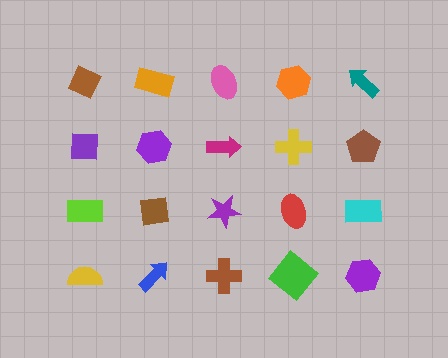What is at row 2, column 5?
A brown pentagon.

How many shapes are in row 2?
5 shapes.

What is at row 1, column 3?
A pink ellipse.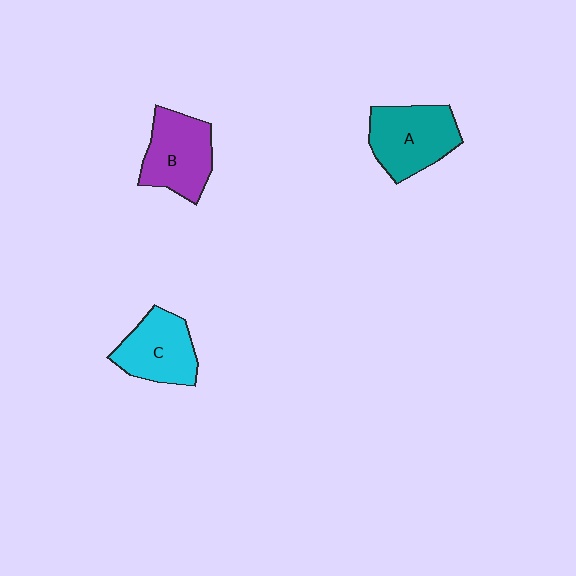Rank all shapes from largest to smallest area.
From largest to smallest: A (teal), B (purple), C (cyan).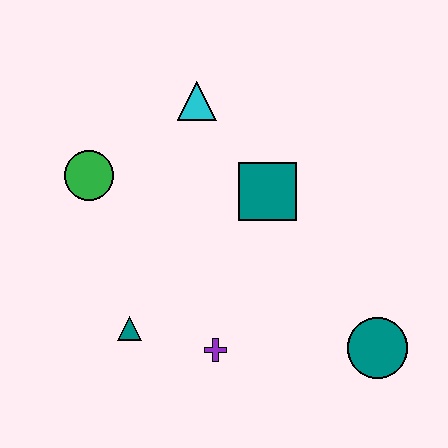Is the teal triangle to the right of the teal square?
No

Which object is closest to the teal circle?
The purple cross is closest to the teal circle.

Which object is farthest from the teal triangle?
The teal circle is farthest from the teal triangle.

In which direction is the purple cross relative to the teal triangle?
The purple cross is to the right of the teal triangle.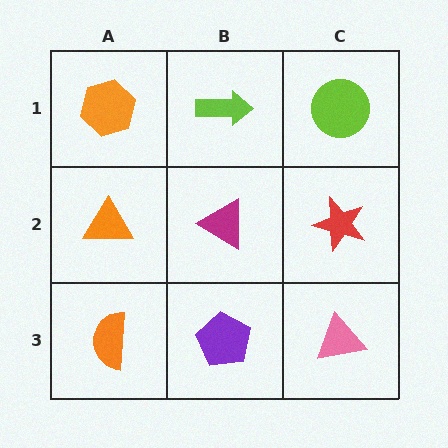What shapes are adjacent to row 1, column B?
A magenta triangle (row 2, column B), an orange hexagon (row 1, column A), a lime circle (row 1, column C).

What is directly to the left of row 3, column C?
A purple pentagon.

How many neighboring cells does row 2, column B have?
4.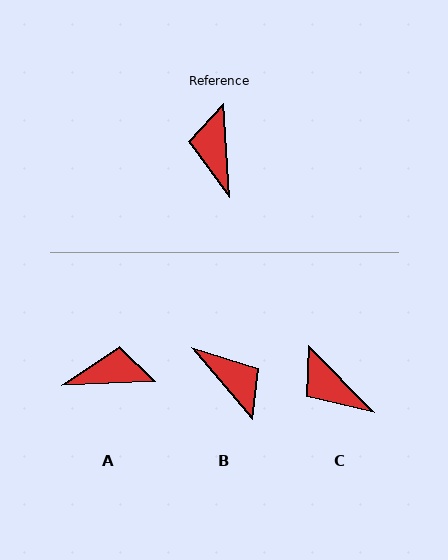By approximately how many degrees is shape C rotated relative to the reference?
Approximately 41 degrees counter-clockwise.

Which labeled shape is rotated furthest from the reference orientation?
B, about 144 degrees away.